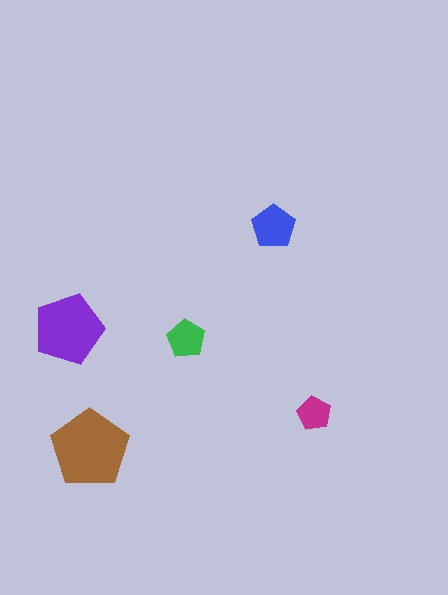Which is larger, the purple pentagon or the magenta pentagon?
The purple one.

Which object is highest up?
The blue pentagon is topmost.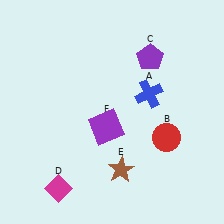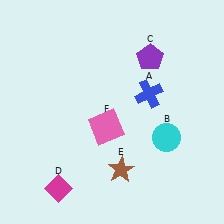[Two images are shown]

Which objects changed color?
B changed from red to cyan. F changed from purple to pink.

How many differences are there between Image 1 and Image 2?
There are 2 differences between the two images.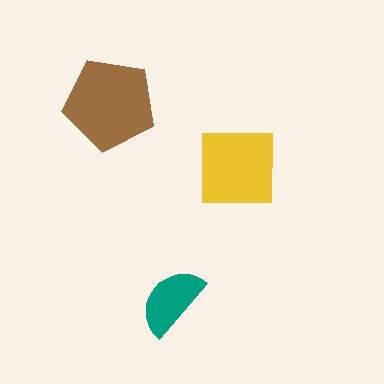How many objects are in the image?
There are 3 objects in the image.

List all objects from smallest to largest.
The teal semicircle, the yellow square, the brown pentagon.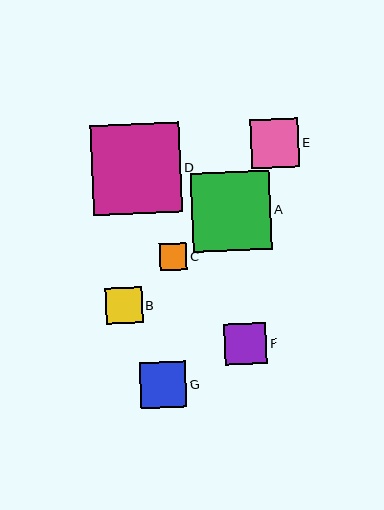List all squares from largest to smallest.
From largest to smallest: D, A, E, G, F, B, C.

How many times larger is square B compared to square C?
Square B is approximately 1.3 times the size of square C.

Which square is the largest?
Square D is the largest with a size of approximately 90 pixels.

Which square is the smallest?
Square C is the smallest with a size of approximately 27 pixels.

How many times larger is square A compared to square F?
Square A is approximately 1.9 times the size of square F.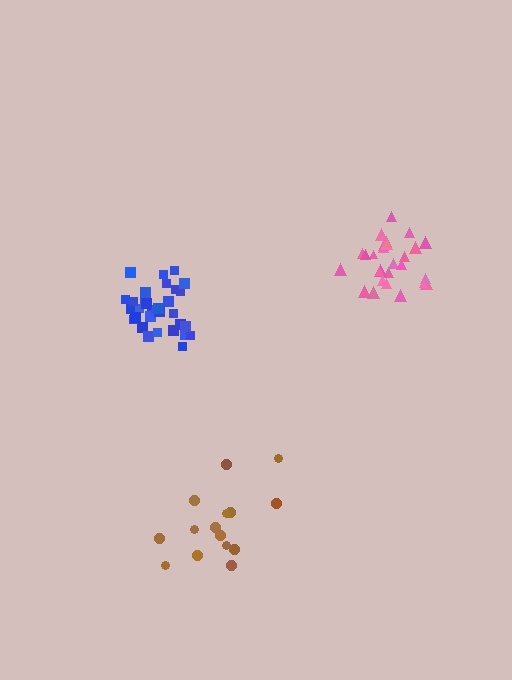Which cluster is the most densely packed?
Blue.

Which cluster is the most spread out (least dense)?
Brown.